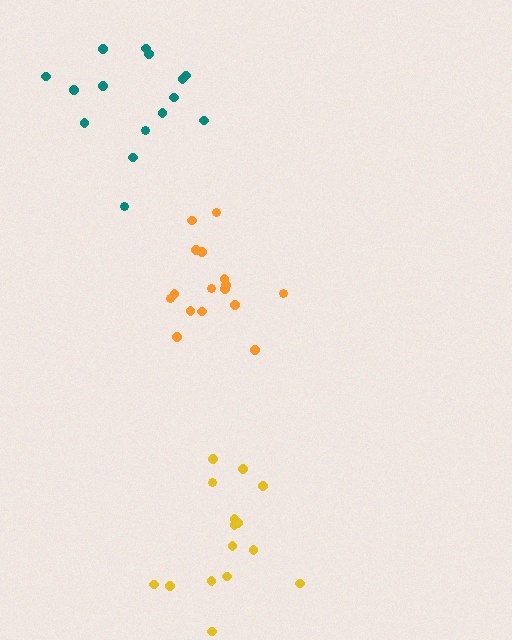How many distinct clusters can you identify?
There are 3 distinct clusters.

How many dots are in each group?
Group 1: 16 dots, Group 2: 15 dots, Group 3: 15 dots (46 total).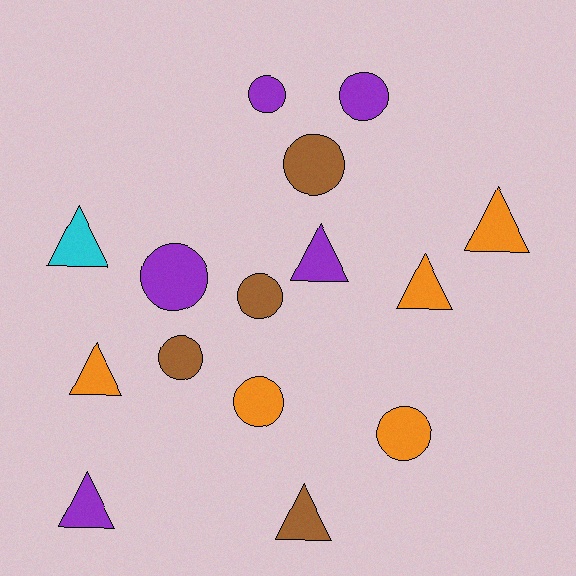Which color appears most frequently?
Orange, with 5 objects.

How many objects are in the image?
There are 15 objects.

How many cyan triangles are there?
There is 1 cyan triangle.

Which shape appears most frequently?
Circle, with 8 objects.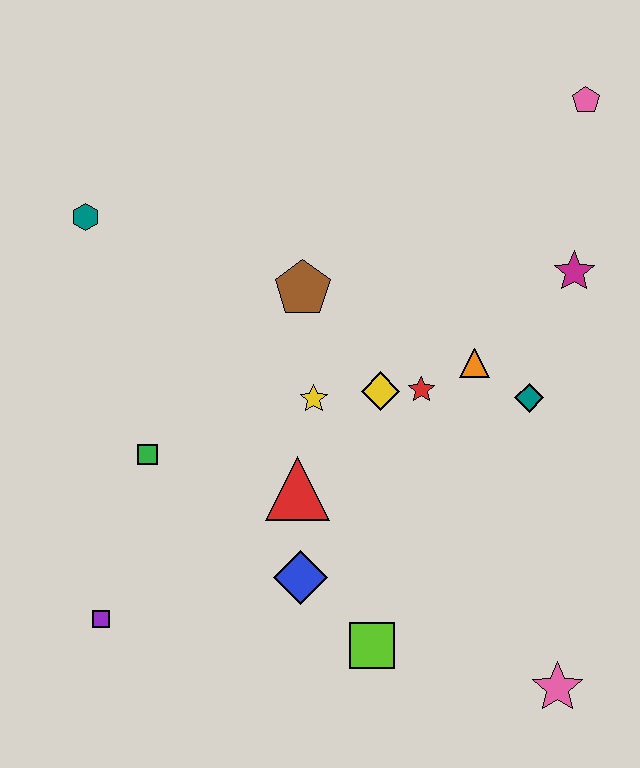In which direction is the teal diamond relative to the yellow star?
The teal diamond is to the right of the yellow star.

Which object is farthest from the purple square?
The pink pentagon is farthest from the purple square.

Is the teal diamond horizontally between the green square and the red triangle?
No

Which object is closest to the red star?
The yellow diamond is closest to the red star.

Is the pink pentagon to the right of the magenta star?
Yes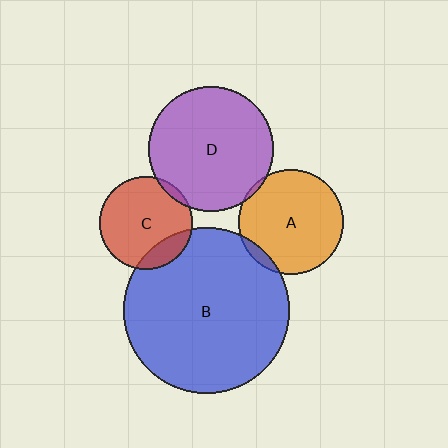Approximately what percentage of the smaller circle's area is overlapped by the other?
Approximately 15%.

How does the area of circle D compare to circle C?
Approximately 1.8 times.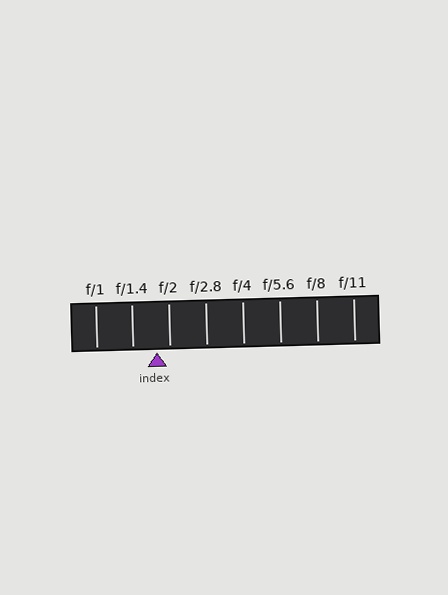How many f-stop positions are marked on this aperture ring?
There are 8 f-stop positions marked.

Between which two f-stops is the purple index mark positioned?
The index mark is between f/1.4 and f/2.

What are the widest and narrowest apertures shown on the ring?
The widest aperture shown is f/1 and the narrowest is f/11.